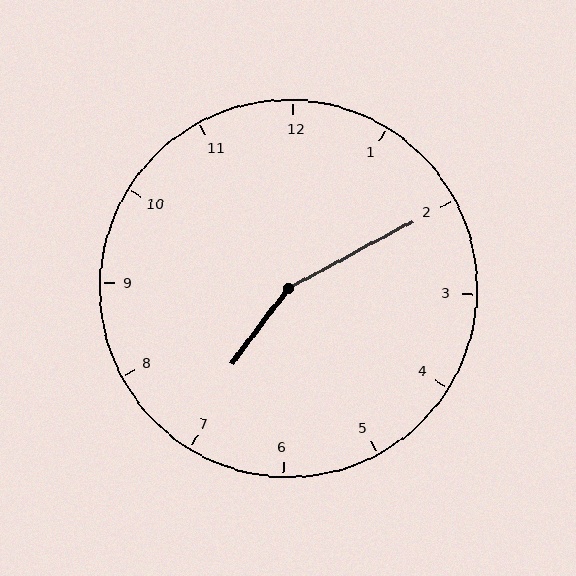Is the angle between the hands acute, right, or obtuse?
It is obtuse.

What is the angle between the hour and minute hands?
Approximately 155 degrees.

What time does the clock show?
7:10.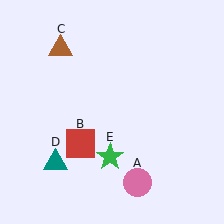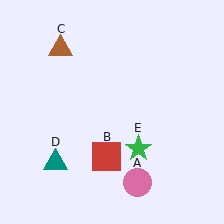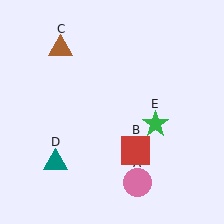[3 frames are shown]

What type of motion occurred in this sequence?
The red square (object B), green star (object E) rotated counterclockwise around the center of the scene.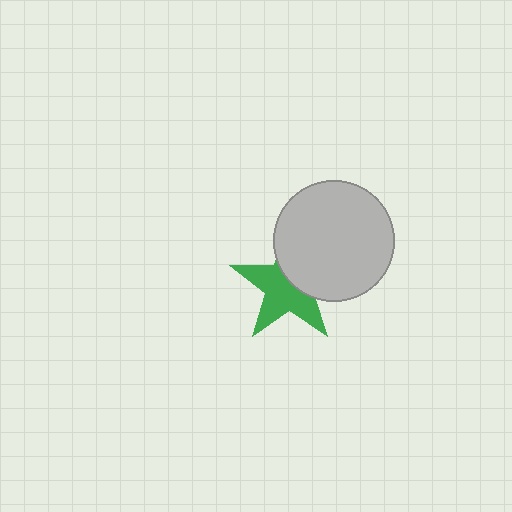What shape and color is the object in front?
The object in front is a light gray circle.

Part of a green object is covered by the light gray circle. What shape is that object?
It is a star.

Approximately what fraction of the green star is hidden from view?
Roughly 41% of the green star is hidden behind the light gray circle.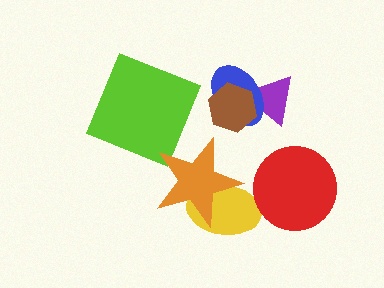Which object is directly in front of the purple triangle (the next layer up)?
The blue ellipse is directly in front of the purple triangle.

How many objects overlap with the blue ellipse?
2 objects overlap with the blue ellipse.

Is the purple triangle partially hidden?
Yes, it is partially covered by another shape.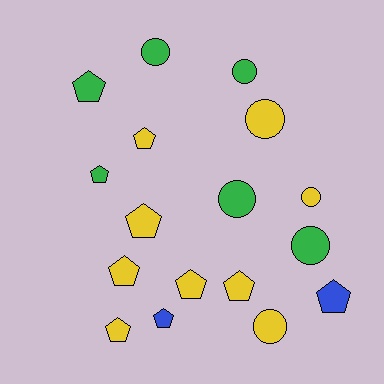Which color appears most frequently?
Yellow, with 9 objects.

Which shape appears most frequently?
Pentagon, with 10 objects.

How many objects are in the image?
There are 17 objects.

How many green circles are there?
There are 4 green circles.